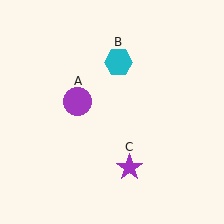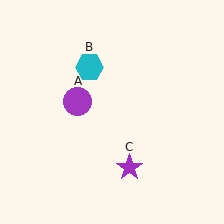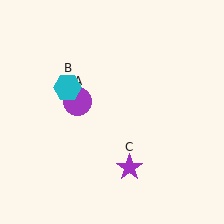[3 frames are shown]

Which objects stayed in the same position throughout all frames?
Purple circle (object A) and purple star (object C) remained stationary.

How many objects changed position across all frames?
1 object changed position: cyan hexagon (object B).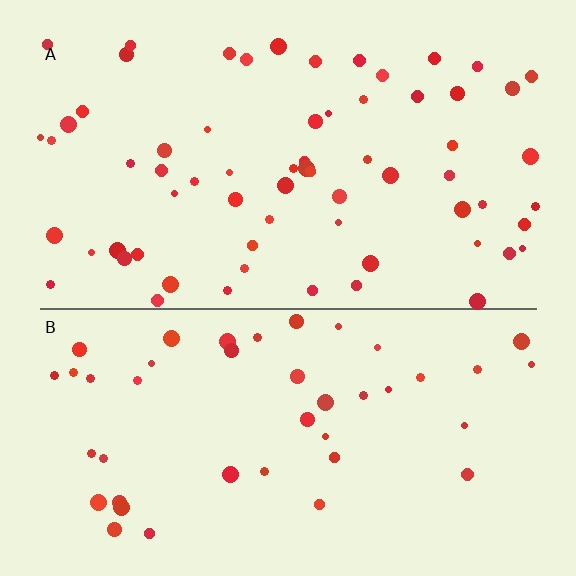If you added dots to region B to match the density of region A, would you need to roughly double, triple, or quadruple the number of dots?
Approximately double.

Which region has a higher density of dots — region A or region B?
A (the top).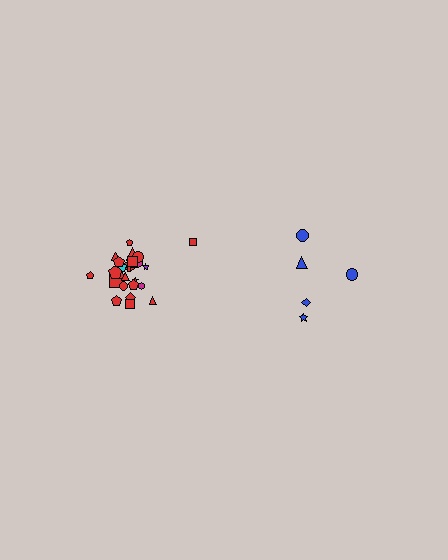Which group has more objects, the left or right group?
The left group.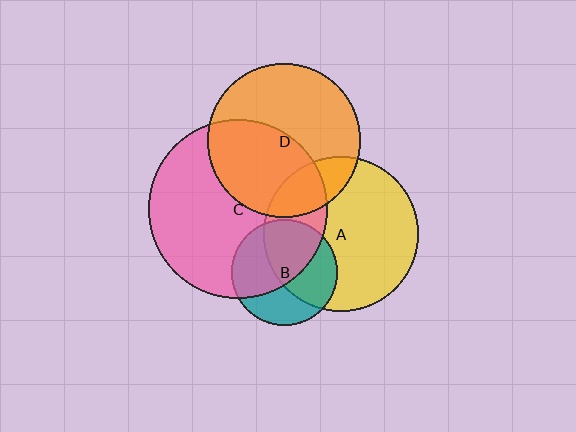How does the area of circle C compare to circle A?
Approximately 1.3 times.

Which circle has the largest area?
Circle C (pink).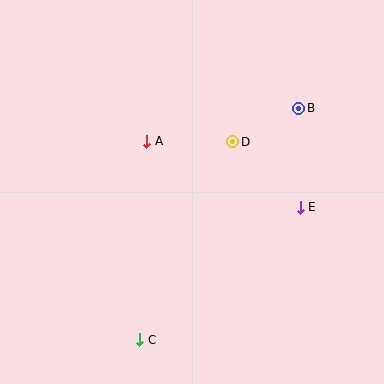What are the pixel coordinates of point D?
Point D is at (233, 142).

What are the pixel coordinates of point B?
Point B is at (299, 108).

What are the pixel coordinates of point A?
Point A is at (147, 141).